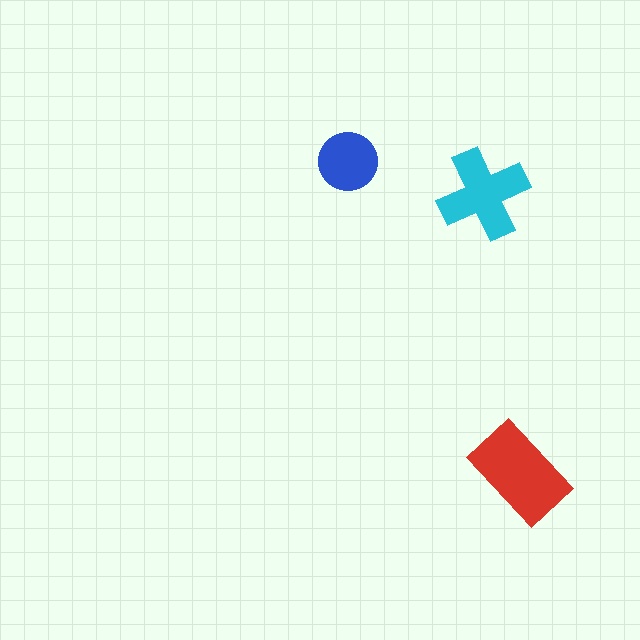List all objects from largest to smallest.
The red rectangle, the cyan cross, the blue circle.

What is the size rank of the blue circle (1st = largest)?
3rd.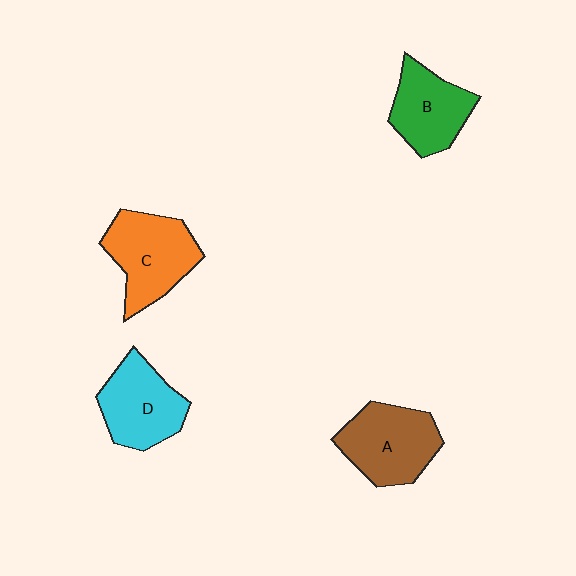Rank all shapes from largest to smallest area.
From largest to smallest: C (orange), A (brown), D (cyan), B (green).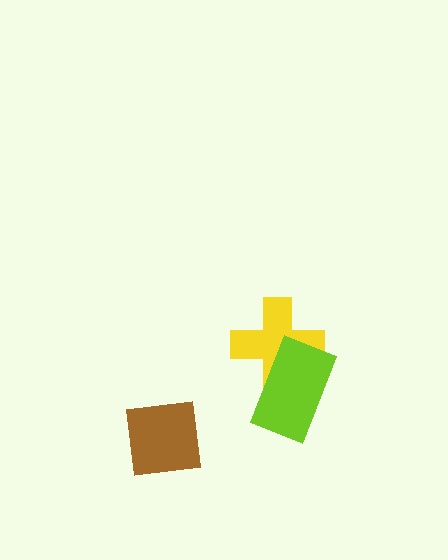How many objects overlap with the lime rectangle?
1 object overlaps with the lime rectangle.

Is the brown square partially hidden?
No, no other shape covers it.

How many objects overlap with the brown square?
0 objects overlap with the brown square.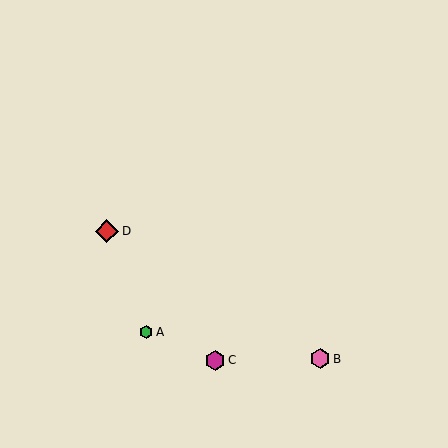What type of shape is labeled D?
Shape D is a red diamond.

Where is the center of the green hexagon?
The center of the green hexagon is at (146, 332).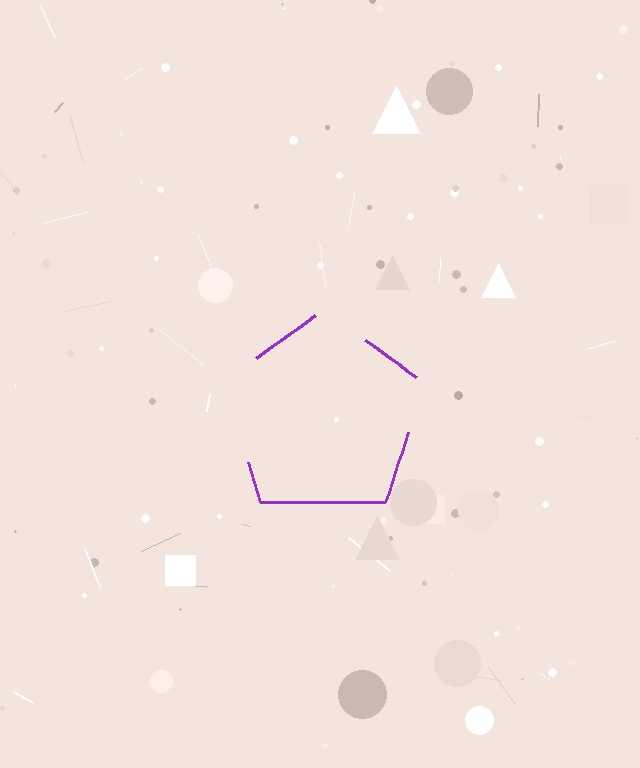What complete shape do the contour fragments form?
The contour fragments form a pentagon.